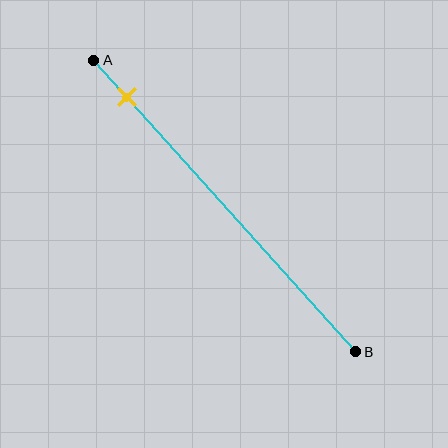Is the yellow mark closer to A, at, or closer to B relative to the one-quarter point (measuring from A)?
The yellow mark is closer to point A than the one-quarter point of segment AB.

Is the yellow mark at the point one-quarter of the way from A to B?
No, the mark is at about 15% from A, not at the 25% one-quarter point.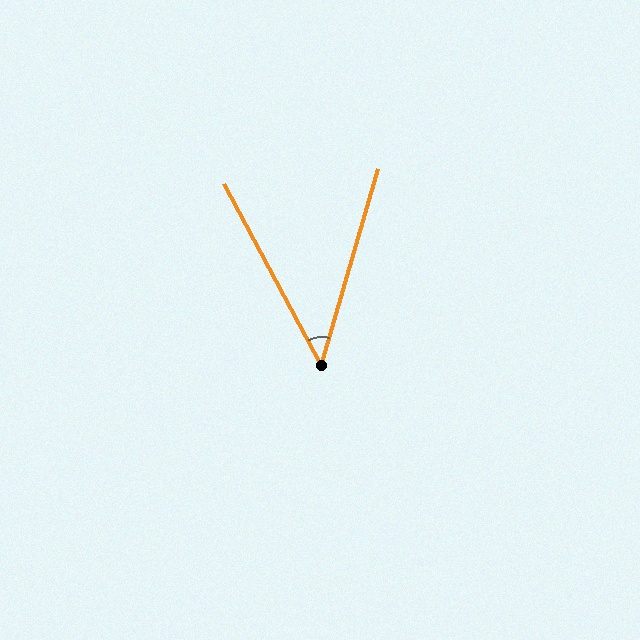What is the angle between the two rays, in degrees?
Approximately 44 degrees.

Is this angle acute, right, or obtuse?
It is acute.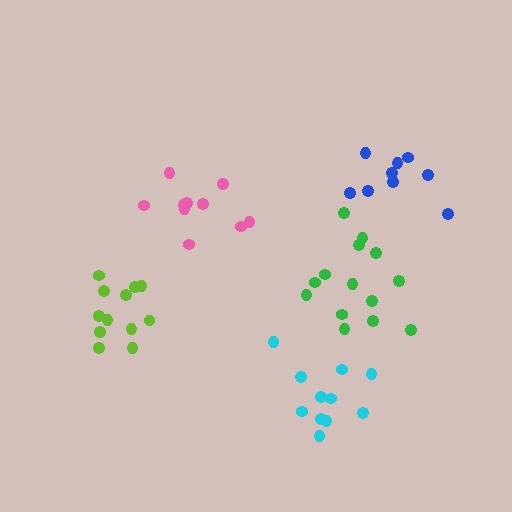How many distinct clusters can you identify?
There are 5 distinct clusters.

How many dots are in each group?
Group 1: 10 dots, Group 2: 9 dots, Group 3: 12 dots, Group 4: 11 dots, Group 5: 14 dots (56 total).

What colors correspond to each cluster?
The clusters are colored: pink, blue, lime, cyan, green.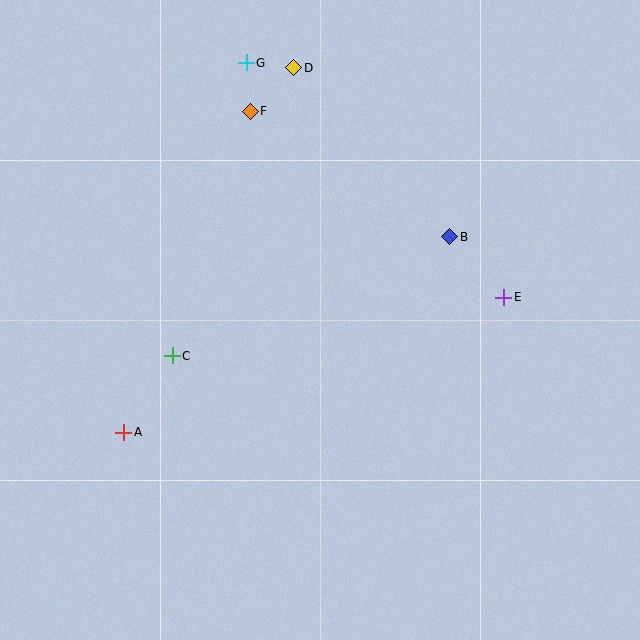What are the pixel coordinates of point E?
Point E is at (504, 297).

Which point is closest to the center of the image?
Point C at (172, 356) is closest to the center.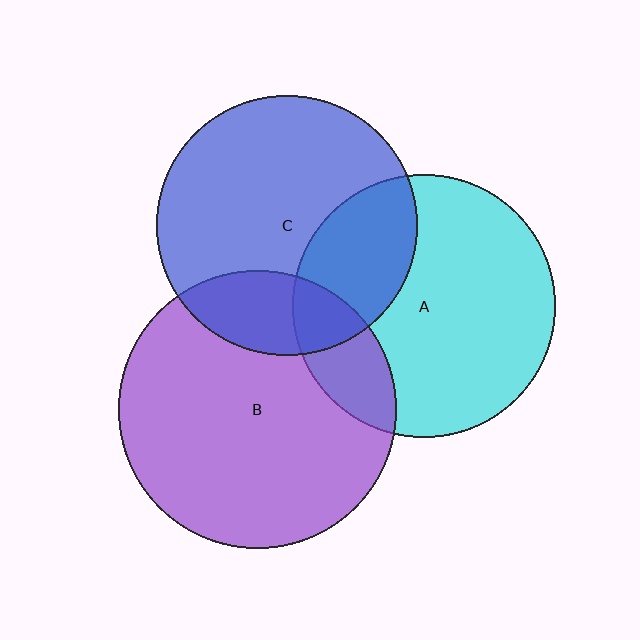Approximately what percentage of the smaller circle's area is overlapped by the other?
Approximately 15%.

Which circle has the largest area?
Circle B (purple).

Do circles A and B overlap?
Yes.